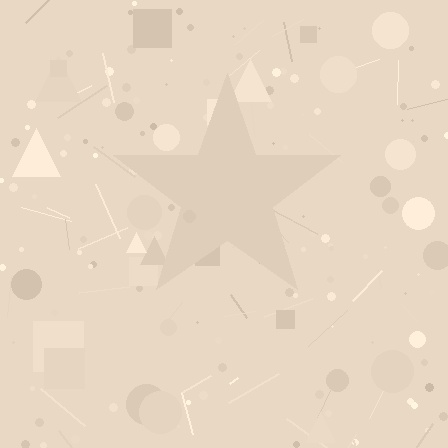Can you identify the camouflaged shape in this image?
The camouflaged shape is a star.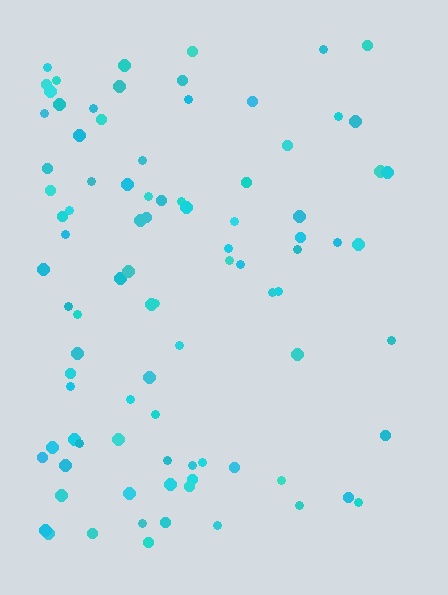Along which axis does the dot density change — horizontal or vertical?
Horizontal.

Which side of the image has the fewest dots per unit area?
The right.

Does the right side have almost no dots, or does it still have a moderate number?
Still a moderate number, just noticeably fewer than the left.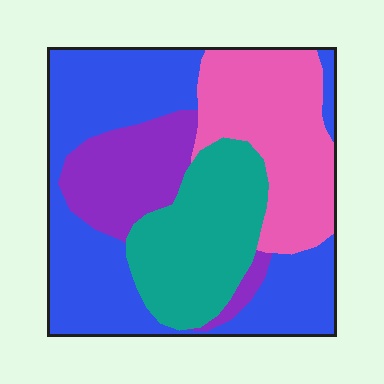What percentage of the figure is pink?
Pink covers around 25% of the figure.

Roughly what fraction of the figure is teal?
Teal takes up less than a quarter of the figure.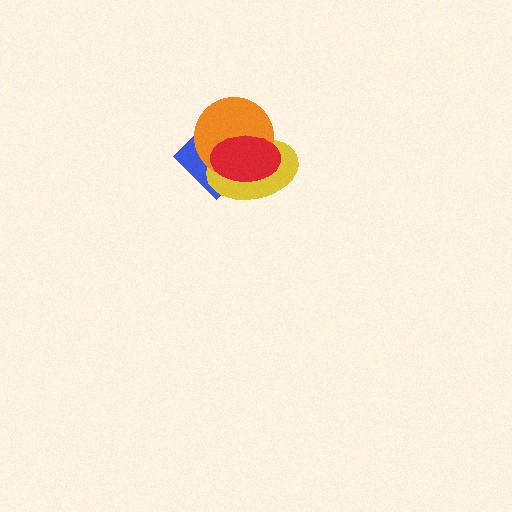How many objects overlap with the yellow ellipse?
3 objects overlap with the yellow ellipse.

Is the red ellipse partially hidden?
No, no other shape covers it.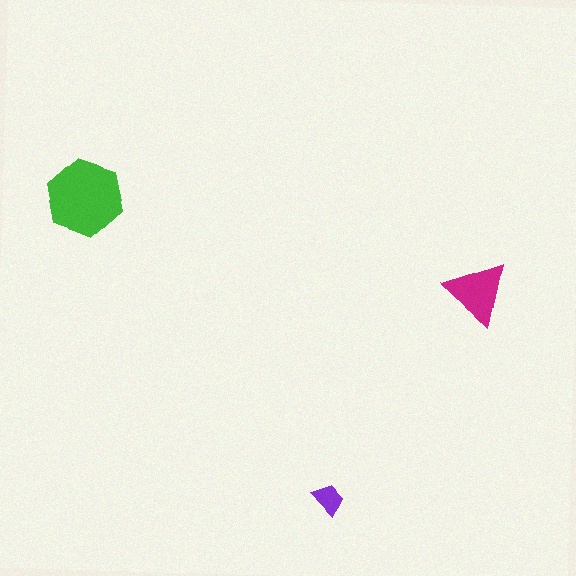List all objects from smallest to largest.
The purple trapezoid, the magenta triangle, the green hexagon.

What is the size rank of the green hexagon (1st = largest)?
1st.